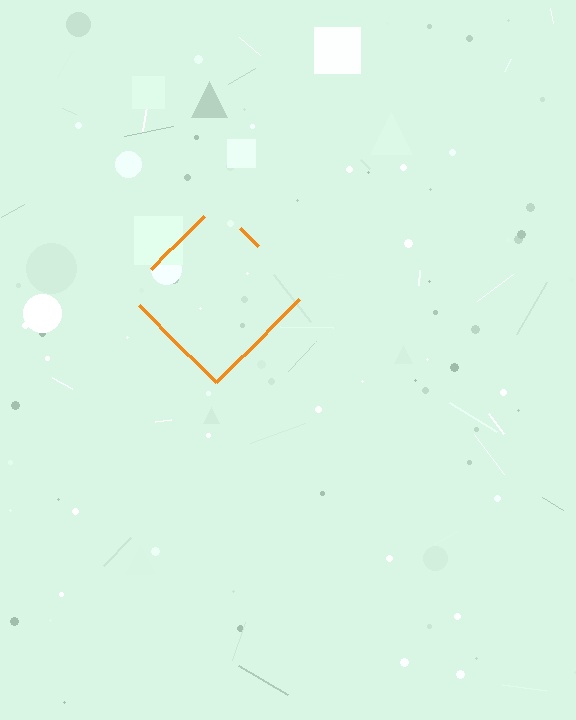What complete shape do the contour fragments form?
The contour fragments form a diamond.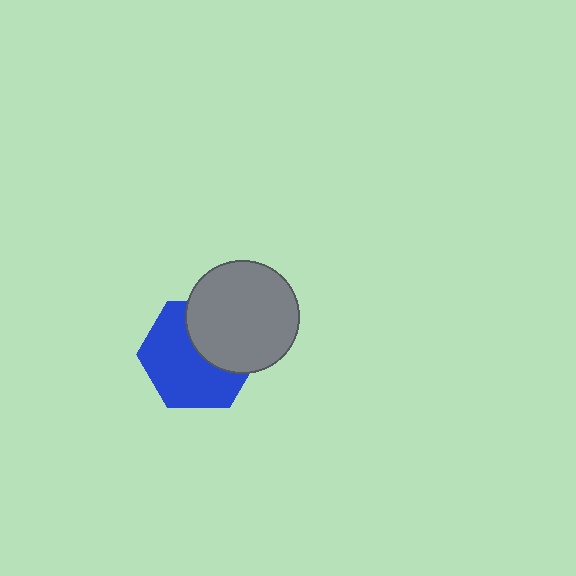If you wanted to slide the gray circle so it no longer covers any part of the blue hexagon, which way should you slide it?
Slide it toward the upper-right — that is the most direct way to separate the two shapes.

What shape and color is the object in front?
The object in front is a gray circle.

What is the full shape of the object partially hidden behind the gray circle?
The partially hidden object is a blue hexagon.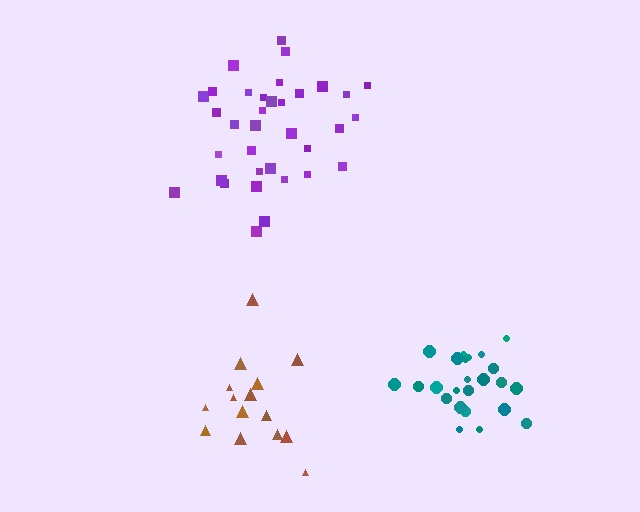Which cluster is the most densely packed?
Teal.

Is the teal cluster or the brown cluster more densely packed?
Teal.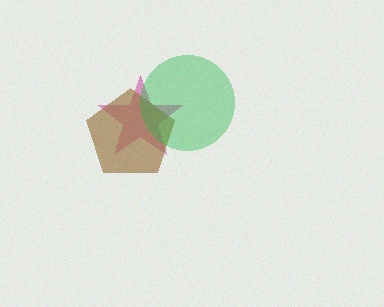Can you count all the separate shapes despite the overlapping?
Yes, there are 3 separate shapes.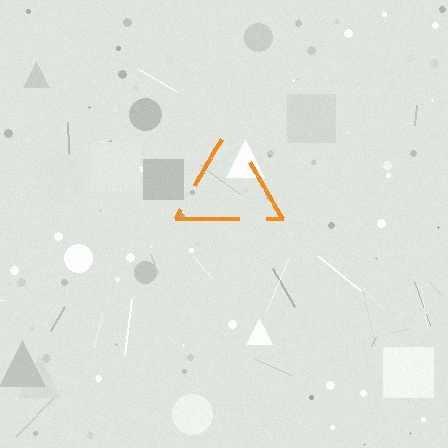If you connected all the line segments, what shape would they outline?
They would outline a triangle.